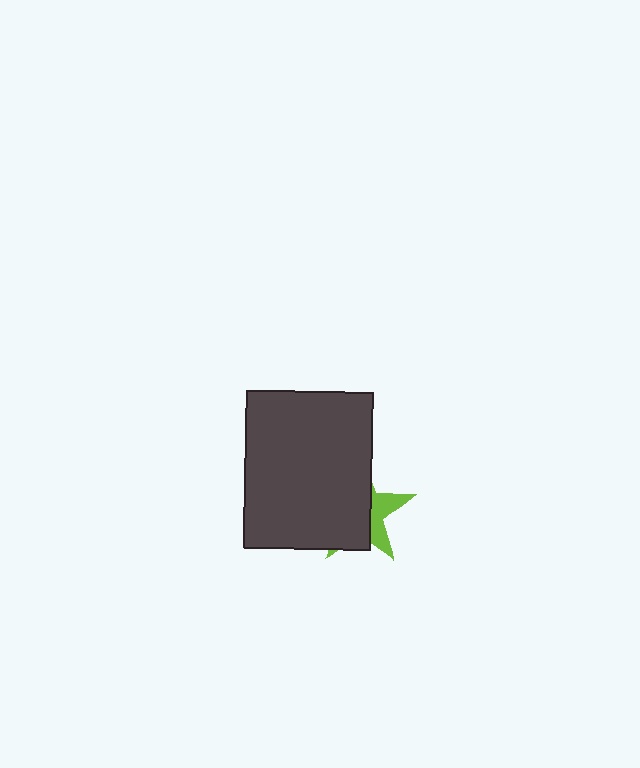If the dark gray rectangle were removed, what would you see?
You would see the complete lime star.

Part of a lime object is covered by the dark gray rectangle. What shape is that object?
It is a star.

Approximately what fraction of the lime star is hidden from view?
Roughly 66% of the lime star is hidden behind the dark gray rectangle.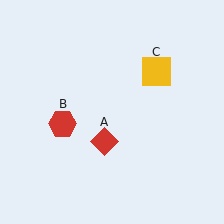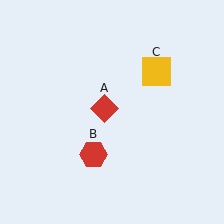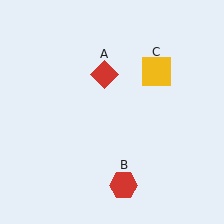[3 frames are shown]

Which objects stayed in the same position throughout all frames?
Yellow square (object C) remained stationary.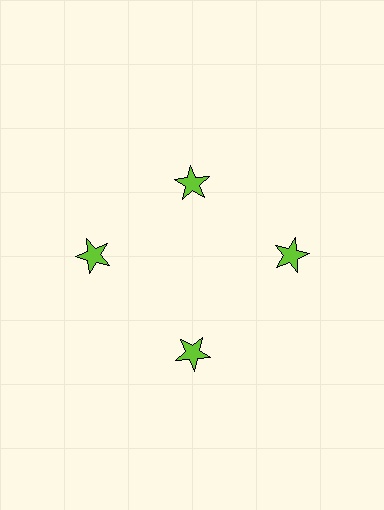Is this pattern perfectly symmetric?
No. The 4 lime stars are arranged in a ring, but one element near the 12 o'clock position is pulled inward toward the center, breaking the 4-fold rotational symmetry.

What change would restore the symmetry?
The symmetry would be restored by moving it outward, back onto the ring so that all 4 stars sit at equal angles and equal distance from the center.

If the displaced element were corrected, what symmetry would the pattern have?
It would have 4-fold rotational symmetry — the pattern would map onto itself every 90 degrees.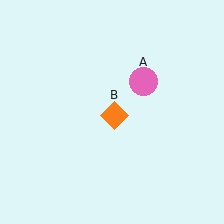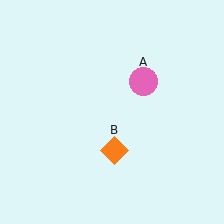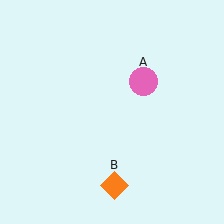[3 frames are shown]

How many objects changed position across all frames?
1 object changed position: orange diamond (object B).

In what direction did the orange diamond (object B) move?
The orange diamond (object B) moved down.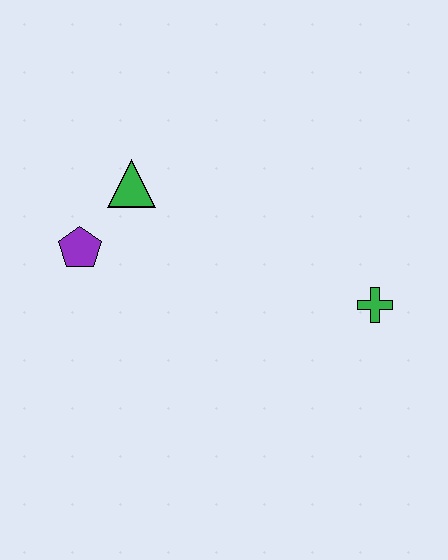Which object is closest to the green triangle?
The purple pentagon is closest to the green triangle.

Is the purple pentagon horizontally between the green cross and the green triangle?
No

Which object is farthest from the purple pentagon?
The green cross is farthest from the purple pentagon.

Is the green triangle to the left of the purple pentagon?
No